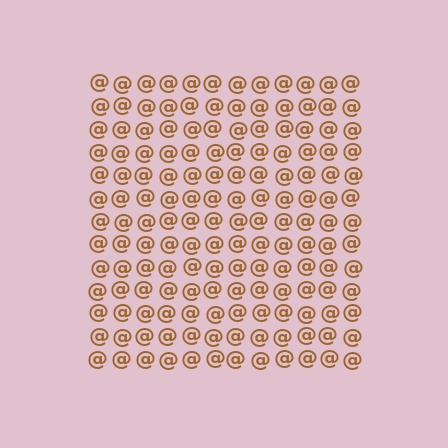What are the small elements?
The small elements are at signs.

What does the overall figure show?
The overall figure shows a square.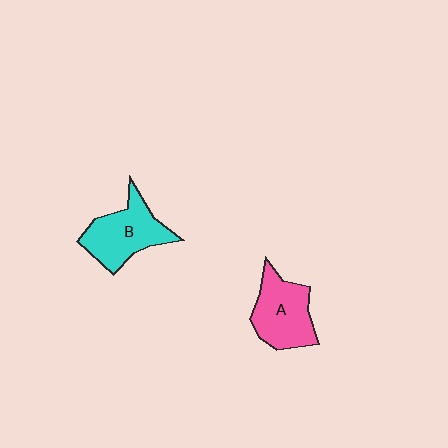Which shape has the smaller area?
Shape A (pink).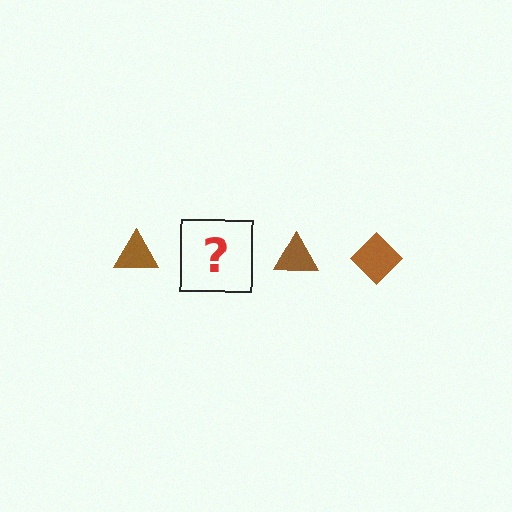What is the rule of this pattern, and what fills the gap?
The rule is that the pattern cycles through triangle, diamond shapes in brown. The gap should be filled with a brown diamond.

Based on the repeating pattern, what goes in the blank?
The blank should be a brown diamond.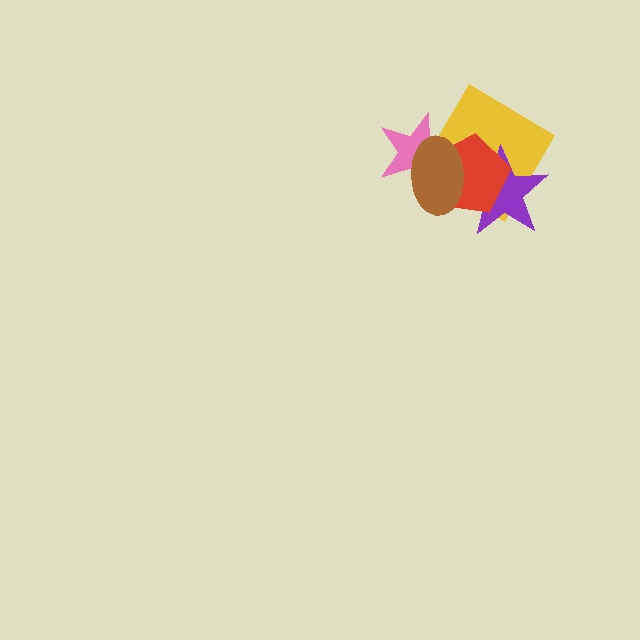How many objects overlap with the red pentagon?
4 objects overlap with the red pentagon.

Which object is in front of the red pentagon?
The brown ellipse is in front of the red pentagon.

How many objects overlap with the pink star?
3 objects overlap with the pink star.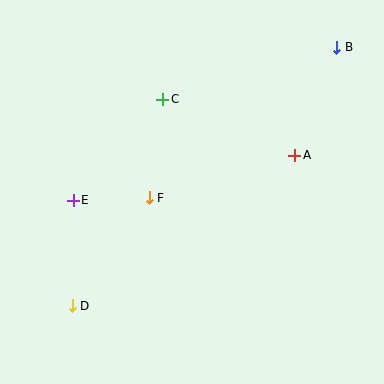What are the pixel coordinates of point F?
Point F is at (149, 198).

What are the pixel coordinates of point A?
Point A is at (295, 155).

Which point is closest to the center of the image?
Point F at (149, 198) is closest to the center.